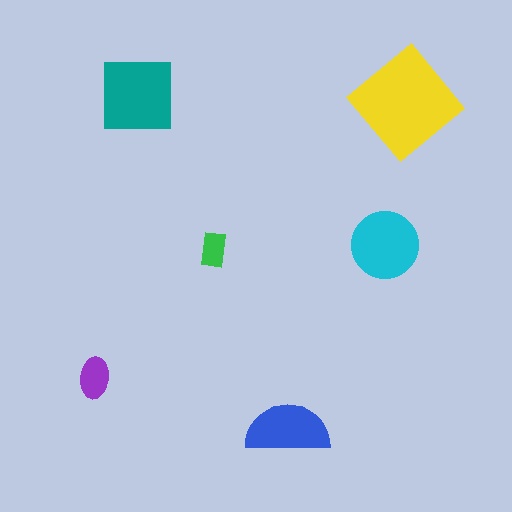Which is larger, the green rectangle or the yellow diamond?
The yellow diamond.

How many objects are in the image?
There are 6 objects in the image.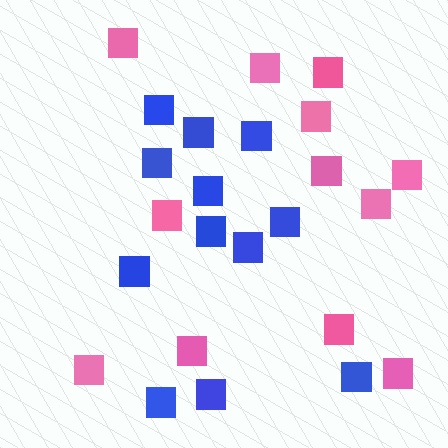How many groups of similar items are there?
There are 2 groups: one group of pink squares (12) and one group of blue squares (12).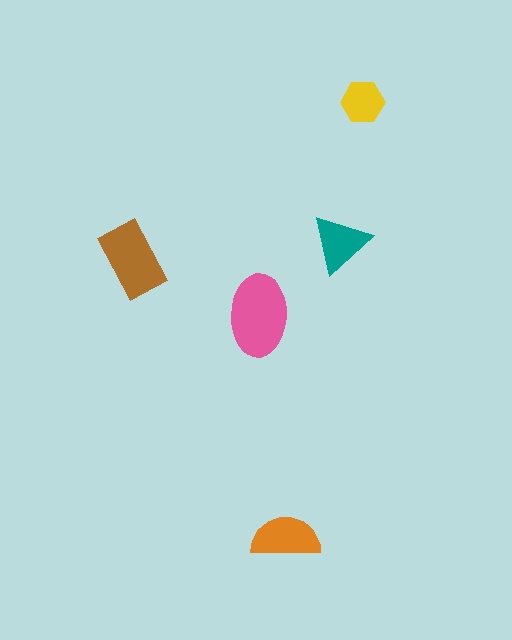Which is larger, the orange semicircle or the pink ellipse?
The pink ellipse.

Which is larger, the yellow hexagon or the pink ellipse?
The pink ellipse.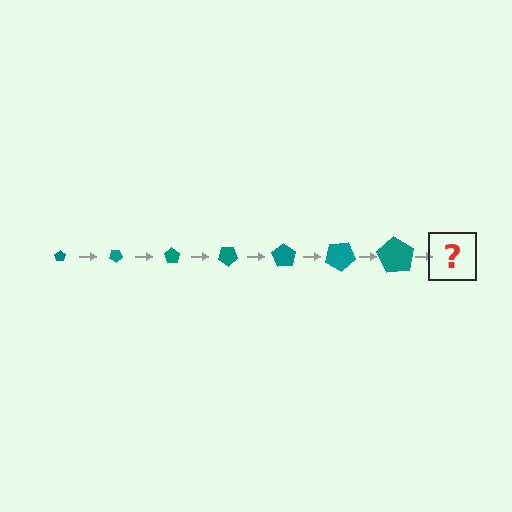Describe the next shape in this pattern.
It should be a pentagon, larger than the previous one and rotated 245 degrees from the start.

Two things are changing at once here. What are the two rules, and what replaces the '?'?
The two rules are that the pentagon grows larger each step and it rotates 35 degrees each step. The '?' should be a pentagon, larger than the previous one and rotated 245 degrees from the start.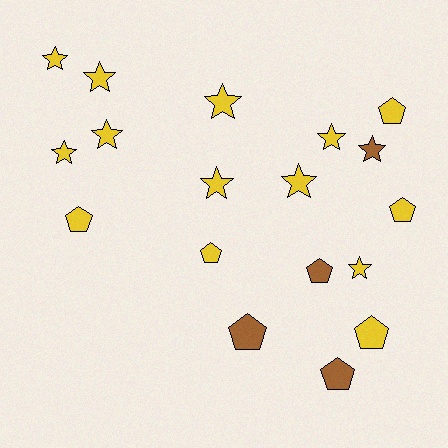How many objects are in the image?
There are 18 objects.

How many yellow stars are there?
There are 9 yellow stars.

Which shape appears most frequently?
Star, with 10 objects.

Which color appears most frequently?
Yellow, with 14 objects.